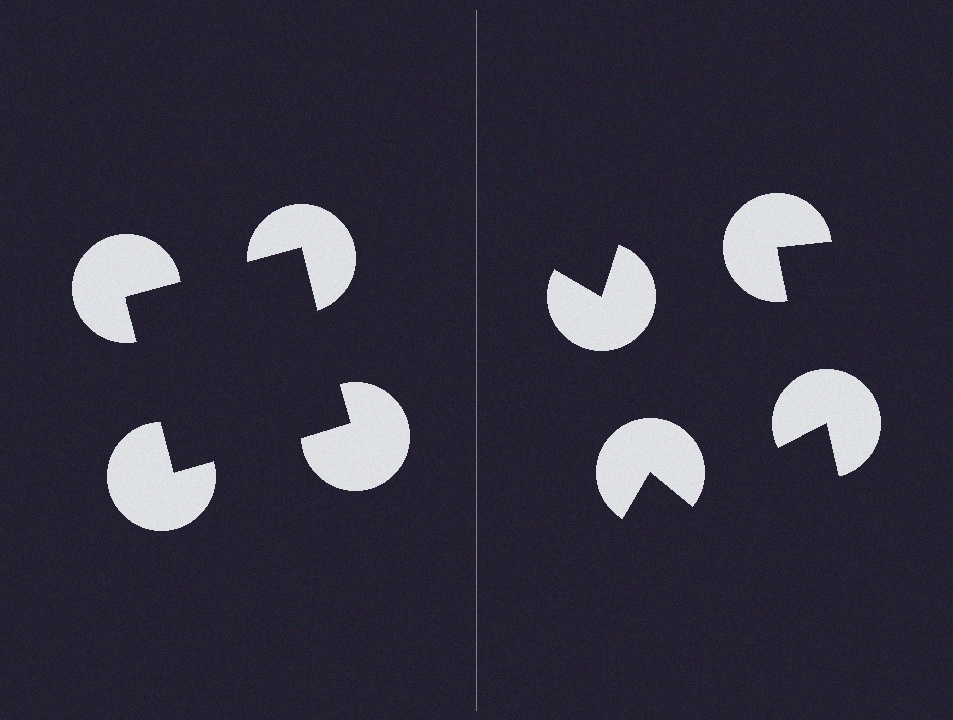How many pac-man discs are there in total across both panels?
8 — 4 on each side.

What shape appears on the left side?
An illusory square.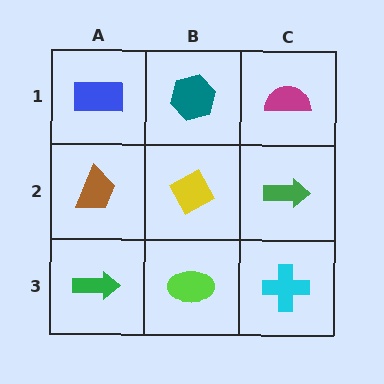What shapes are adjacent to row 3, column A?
A brown trapezoid (row 2, column A), a lime ellipse (row 3, column B).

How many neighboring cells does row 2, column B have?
4.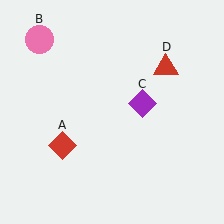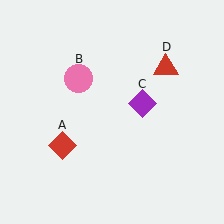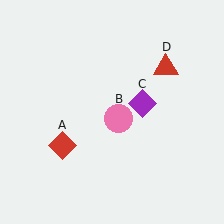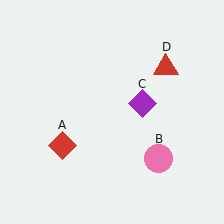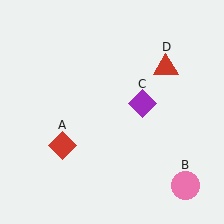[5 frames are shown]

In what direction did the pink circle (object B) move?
The pink circle (object B) moved down and to the right.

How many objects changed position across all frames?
1 object changed position: pink circle (object B).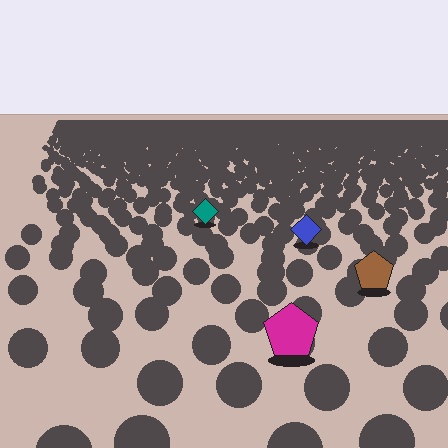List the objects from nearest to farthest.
From nearest to farthest: the magenta pentagon, the brown pentagon, the blue diamond, the teal diamond.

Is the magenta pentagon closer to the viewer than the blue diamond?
Yes. The magenta pentagon is closer — you can tell from the texture gradient: the ground texture is coarser near it.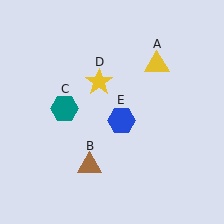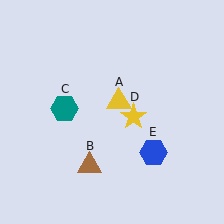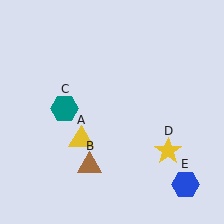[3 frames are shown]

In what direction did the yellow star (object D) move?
The yellow star (object D) moved down and to the right.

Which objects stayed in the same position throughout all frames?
Brown triangle (object B) and teal hexagon (object C) remained stationary.